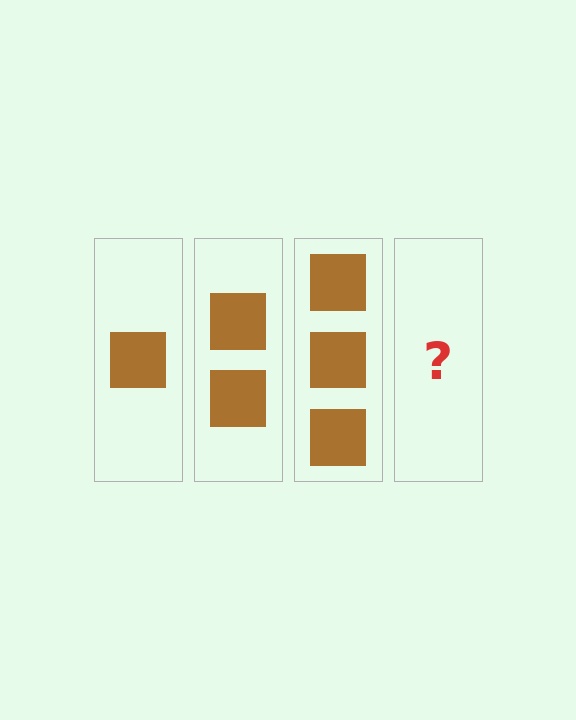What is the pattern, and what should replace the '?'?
The pattern is that each step adds one more square. The '?' should be 4 squares.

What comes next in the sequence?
The next element should be 4 squares.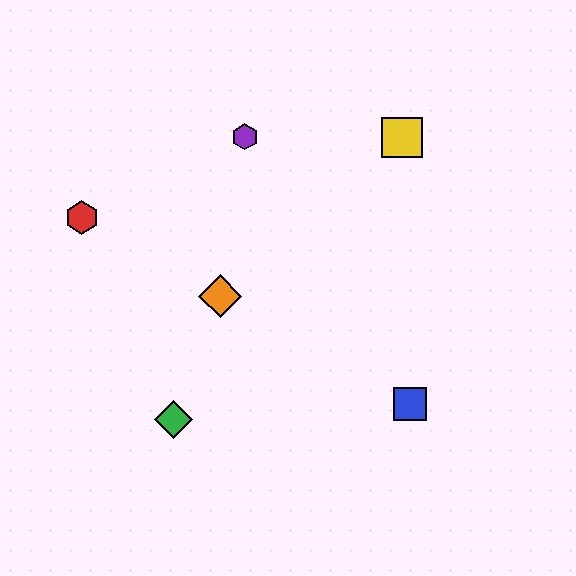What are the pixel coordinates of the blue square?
The blue square is at (410, 404).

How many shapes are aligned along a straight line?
3 shapes (the red hexagon, the blue square, the orange diamond) are aligned along a straight line.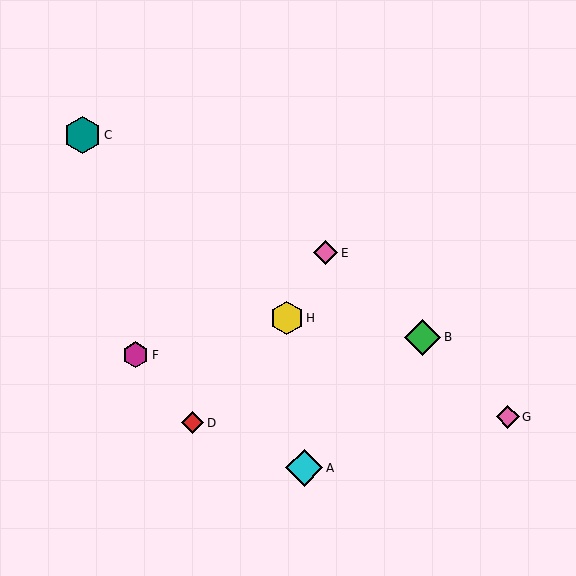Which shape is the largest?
The cyan diamond (labeled A) is the largest.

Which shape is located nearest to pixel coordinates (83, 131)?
The teal hexagon (labeled C) at (83, 135) is nearest to that location.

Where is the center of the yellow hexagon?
The center of the yellow hexagon is at (287, 318).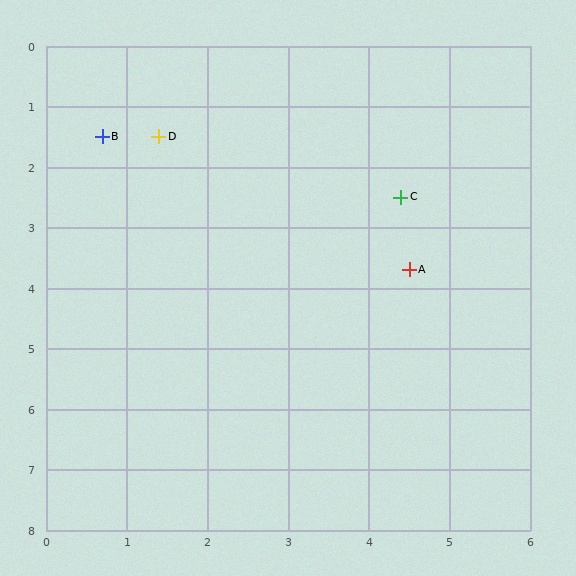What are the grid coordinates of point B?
Point B is at approximately (0.7, 1.5).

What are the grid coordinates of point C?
Point C is at approximately (4.4, 2.5).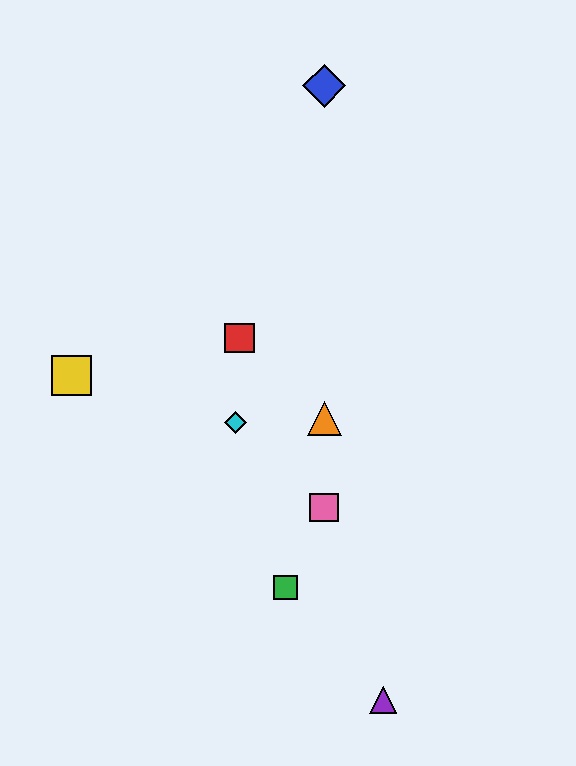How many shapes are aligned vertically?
3 shapes (the blue diamond, the orange triangle, the pink square) are aligned vertically.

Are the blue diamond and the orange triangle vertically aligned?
Yes, both are at x≈324.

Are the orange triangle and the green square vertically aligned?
No, the orange triangle is at x≈324 and the green square is at x≈285.